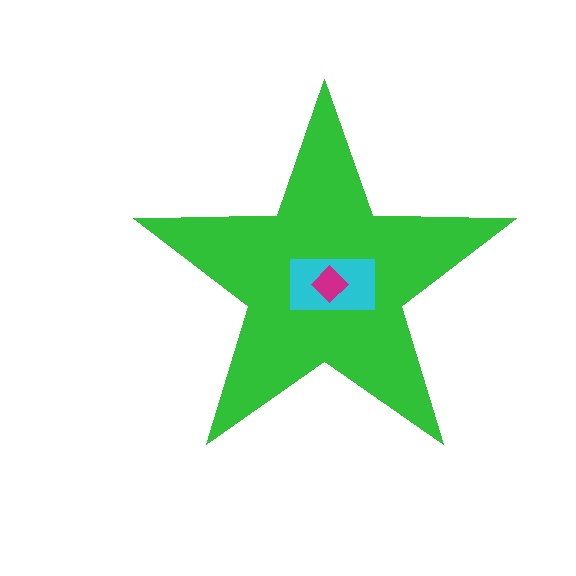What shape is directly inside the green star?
The cyan rectangle.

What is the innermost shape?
The magenta diamond.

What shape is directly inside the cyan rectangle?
The magenta diamond.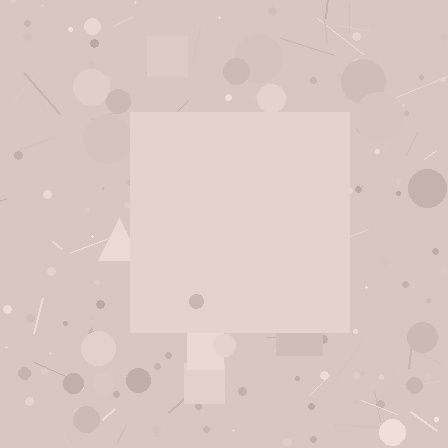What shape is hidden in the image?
A square is hidden in the image.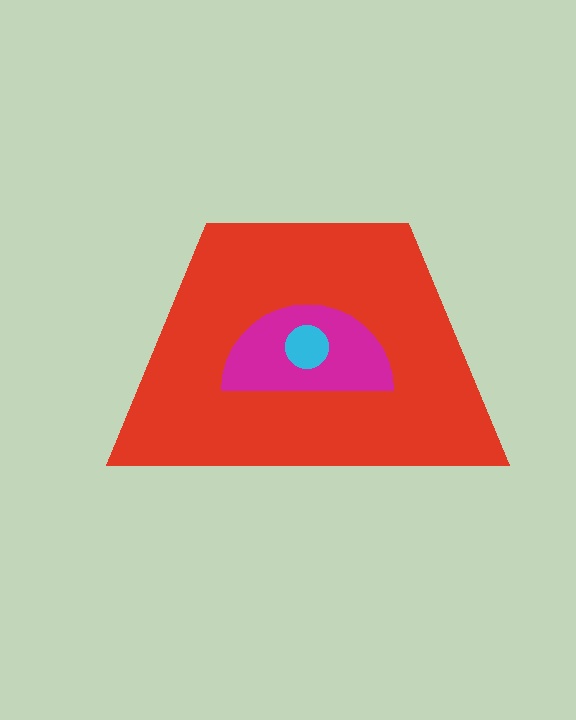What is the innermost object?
The cyan circle.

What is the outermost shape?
The red trapezoid.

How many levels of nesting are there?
3.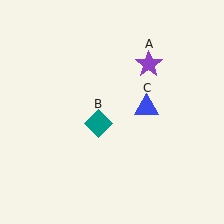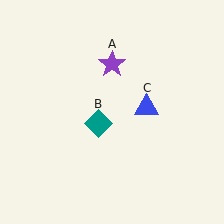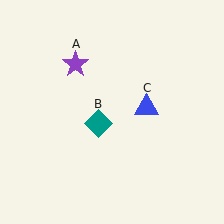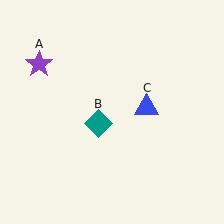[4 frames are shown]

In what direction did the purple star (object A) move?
The purple star (object A) moved left.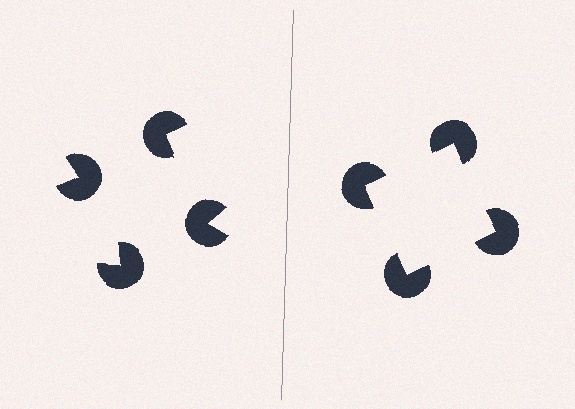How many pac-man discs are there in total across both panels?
8 — 4 on each side.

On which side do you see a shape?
An illusory square appears on the right side. On the left side the wedge cuts are rotated, so no coherent shape forms.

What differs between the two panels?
The pac-man discs are positioned identically on both sides; only the wedge orientations differ. On the right they align to a square; on the left they are misaligned.